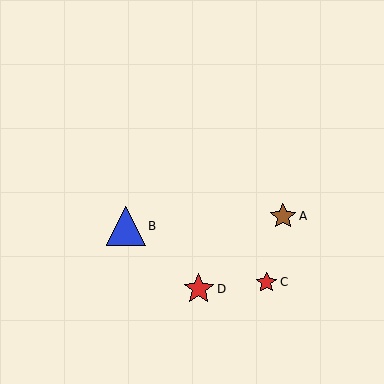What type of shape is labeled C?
Shape C is a red star.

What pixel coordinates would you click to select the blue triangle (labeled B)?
Click at (126, 226) to select the blue triangle B.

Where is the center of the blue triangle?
The center of the blue triangle is at (126, 226).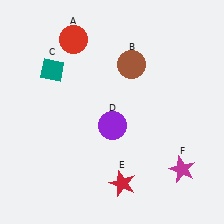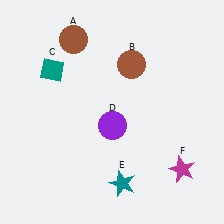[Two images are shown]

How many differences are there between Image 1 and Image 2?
There are 2 differences between the two images.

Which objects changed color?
A changed from red to brown. E changed from red to teal.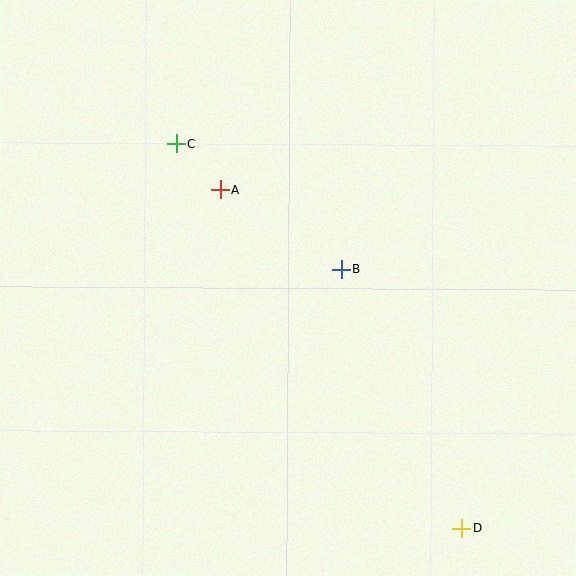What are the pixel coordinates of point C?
Point C is at (176, 144).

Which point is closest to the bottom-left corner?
Point A is closest to the bottom-left corner.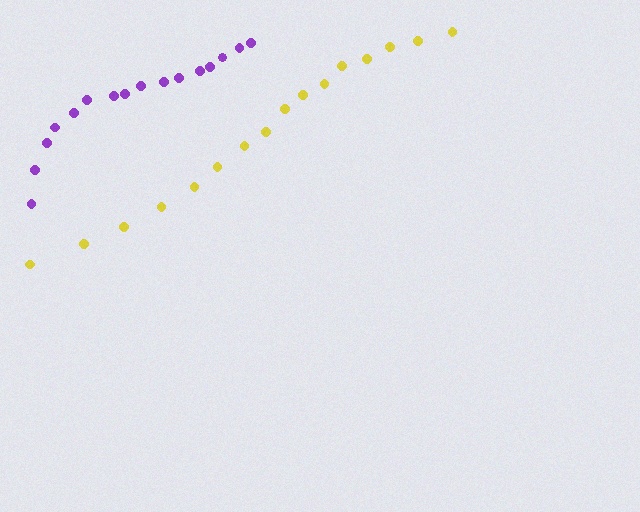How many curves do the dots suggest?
There are 2 distinct paths.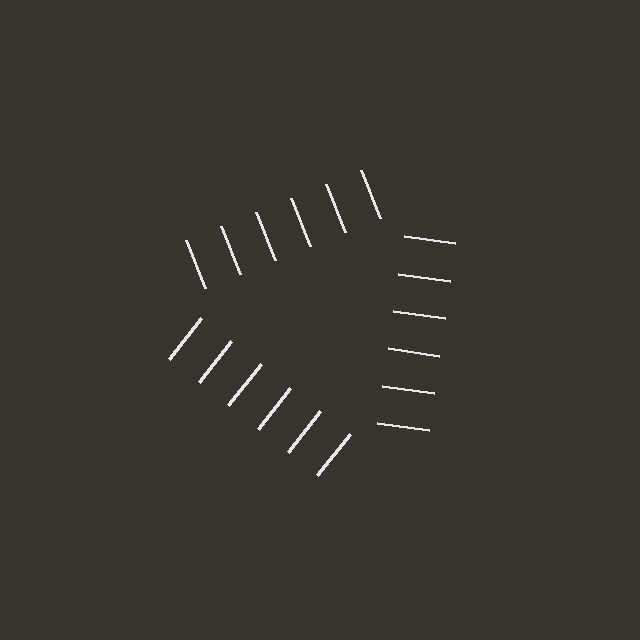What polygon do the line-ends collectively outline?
An illusory triangle — the line segments terminate on its edges but no continuous stroke is drawn.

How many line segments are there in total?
18 — 6 along each of the 3 edges.